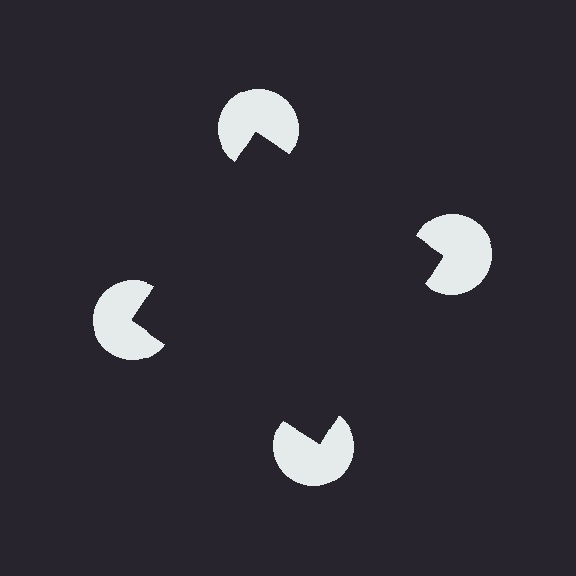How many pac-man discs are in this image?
There are 4 — one at each vertex of the illusory square.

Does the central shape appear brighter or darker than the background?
It typically appears slightly darker than the background, even though no actual brightness change is drawn.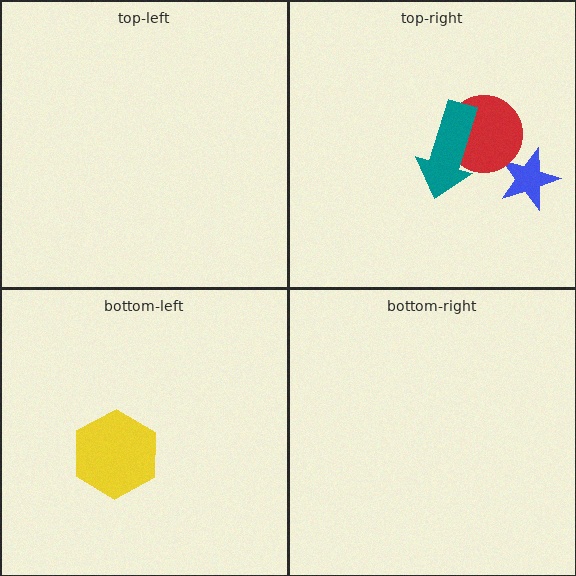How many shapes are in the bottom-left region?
1.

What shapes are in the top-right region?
The blue star, the red circle, the teal arrow.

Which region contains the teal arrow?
The top-right region.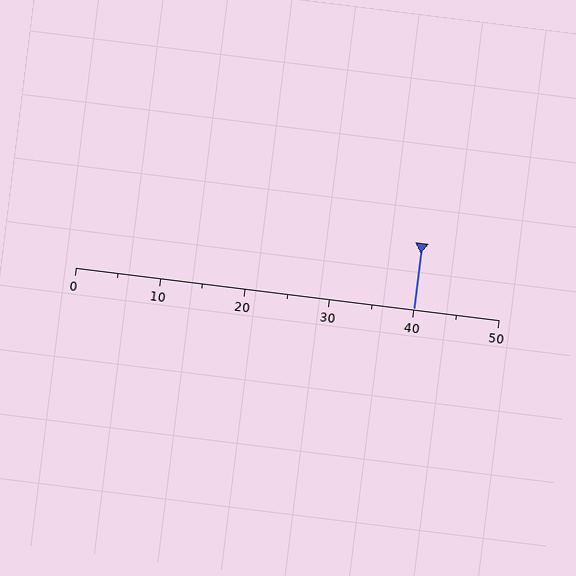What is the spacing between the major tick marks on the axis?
The major ticks are spaced 10 apart.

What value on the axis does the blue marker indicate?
The marker indicates approximately 40.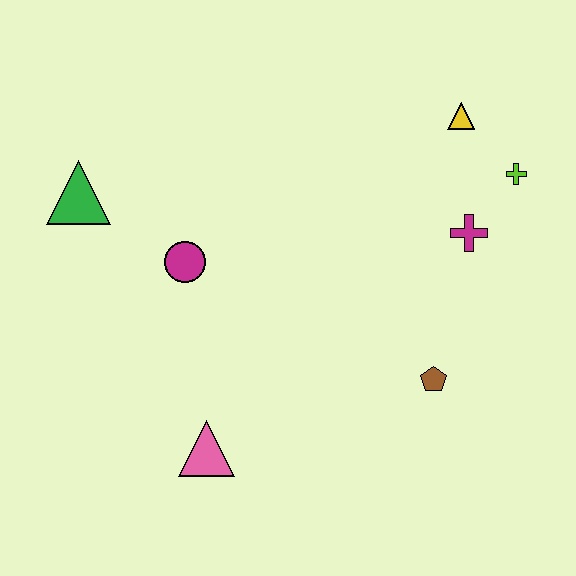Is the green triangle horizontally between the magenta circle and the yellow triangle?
No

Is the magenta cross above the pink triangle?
Yes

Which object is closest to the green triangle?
The magenta circle is closest to the green triangle.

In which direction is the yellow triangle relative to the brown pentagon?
The yellow triangle is above the brown pentagon.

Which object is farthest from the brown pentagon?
The green triangle is farthest from the brown pentagon.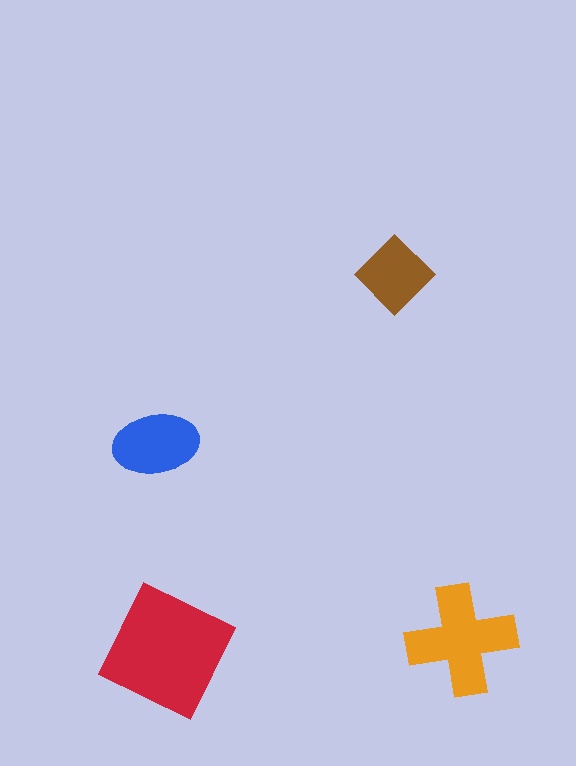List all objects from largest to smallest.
The red square, the orange cross, the blue ellipse, the brown diamond.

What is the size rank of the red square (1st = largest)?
1st.